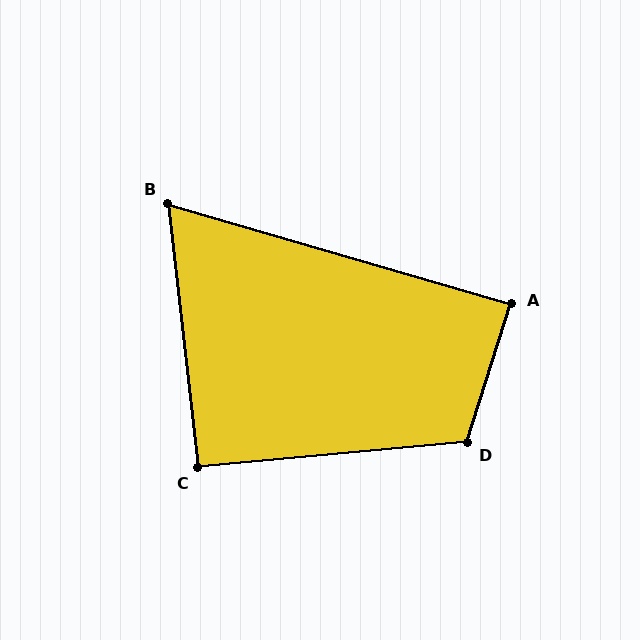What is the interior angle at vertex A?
Approximately 89 degrees (approximately right).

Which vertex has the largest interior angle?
D, at approximately 113 degrees.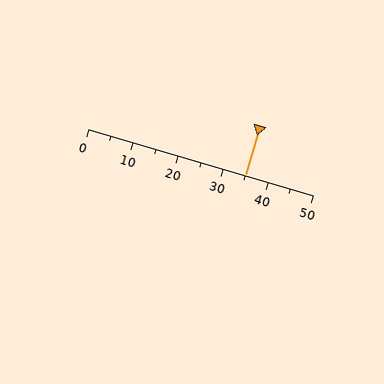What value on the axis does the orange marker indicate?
The marker indicates approximately 35.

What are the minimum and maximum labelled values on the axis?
The axis runs from 0 to 50.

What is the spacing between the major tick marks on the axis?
The major ticks are spaced 10 apart.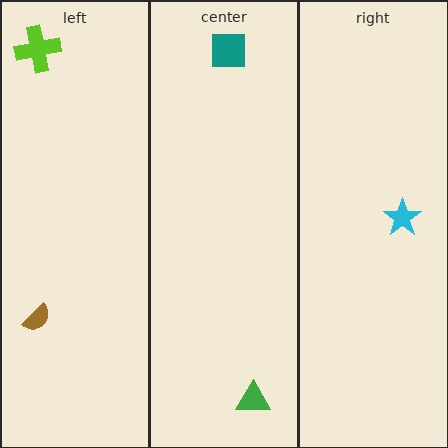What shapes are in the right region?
The cyan star.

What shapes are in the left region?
The lime cross, the brown semicircle.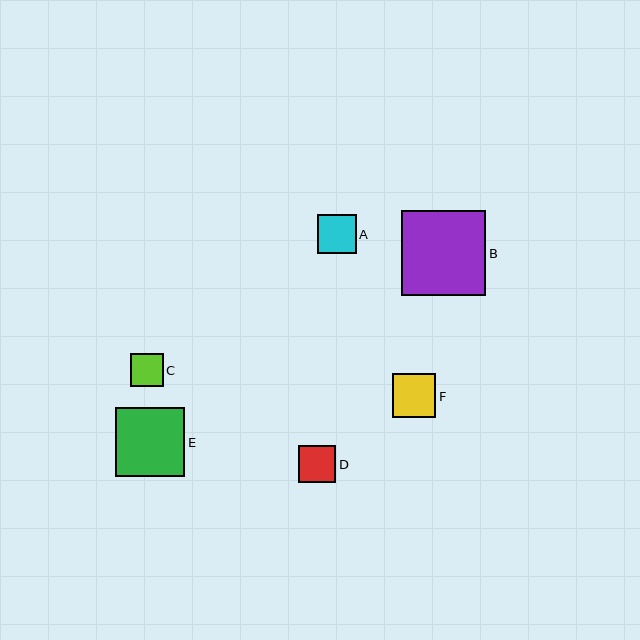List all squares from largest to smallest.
From largest to smallest: B, E, F, A, D, C.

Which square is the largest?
Square B is the largest with a size of approximately 85 pixels.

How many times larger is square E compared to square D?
Square E is approximately 1.8 times the size of square D.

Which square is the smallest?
Square C is the smallest with a size of approximately 32 pixels.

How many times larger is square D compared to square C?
Square D is approximately 1.2 times the size of square C.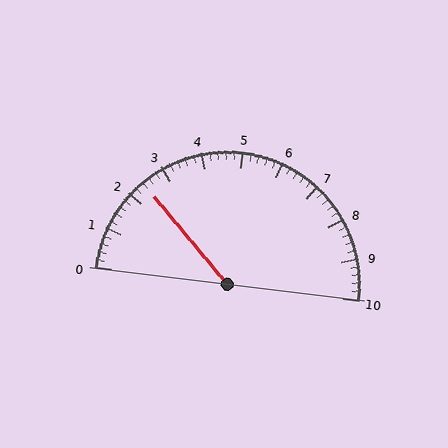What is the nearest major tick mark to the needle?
The nearest major tick mark is 2.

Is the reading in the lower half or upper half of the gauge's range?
The reading is in the lower half of the range (0 to 10).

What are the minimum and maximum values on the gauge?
The gauge ranges from 0 to 10.